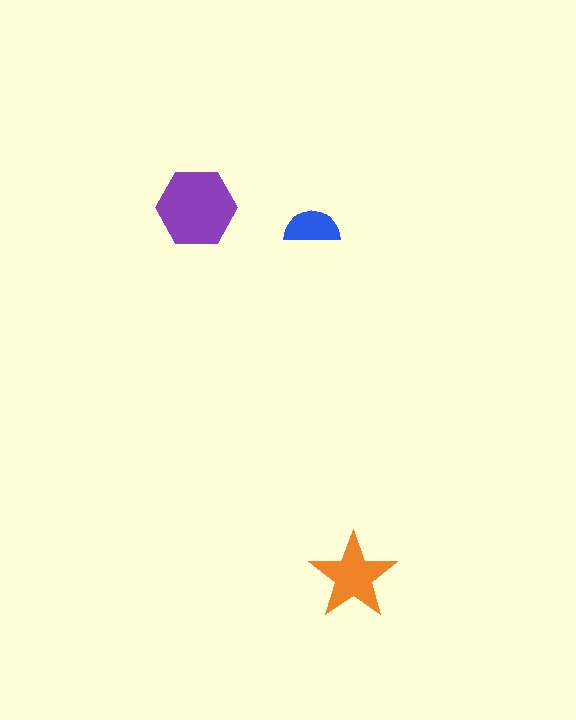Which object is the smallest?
The blue semicircle.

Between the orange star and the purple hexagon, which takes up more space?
The purple hexagon.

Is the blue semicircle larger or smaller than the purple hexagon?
Smaller.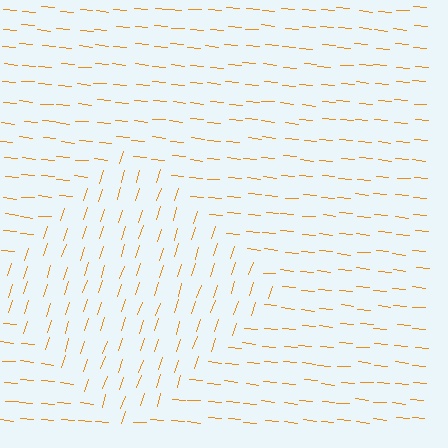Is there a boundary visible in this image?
Yes, there is a texture boundary formed by a change in line orientation.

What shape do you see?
I see a diamond.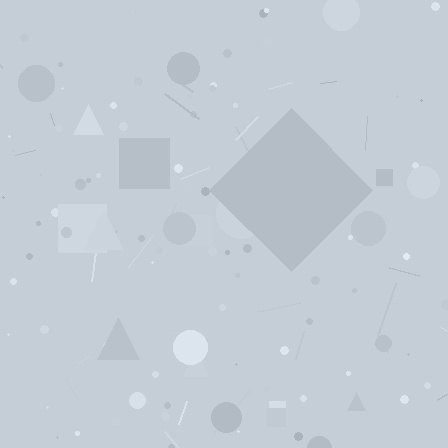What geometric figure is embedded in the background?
A diamond is embedded in the background.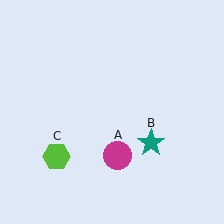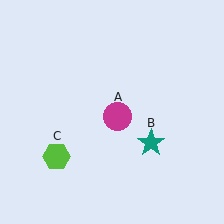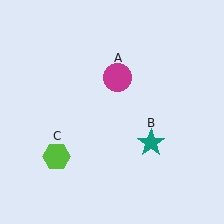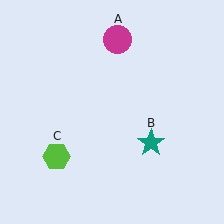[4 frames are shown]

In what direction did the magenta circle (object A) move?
The magenta circle (object A) moved up.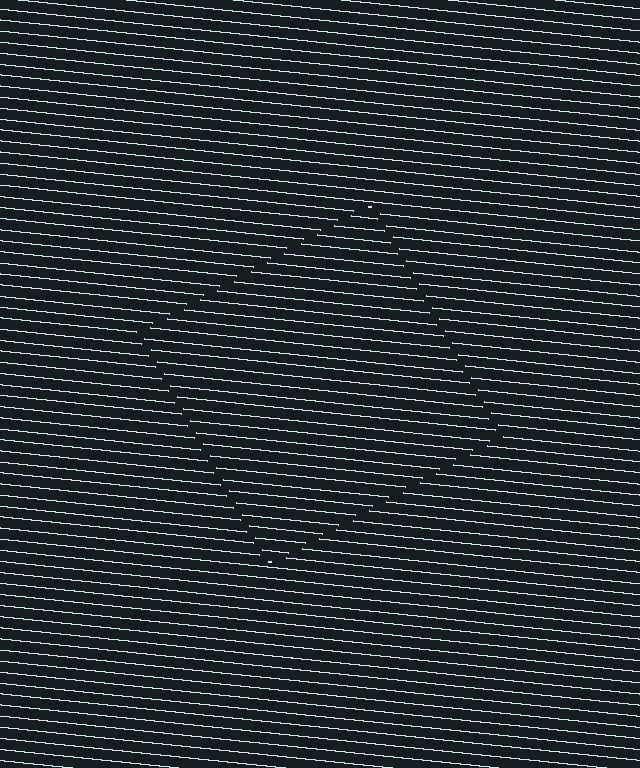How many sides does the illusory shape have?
4 sides — the line-ends trace a square.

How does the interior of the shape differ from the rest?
The interior of the shape contains the same grating, shifted by half a period — the contour is defined by the phase discontinuity where line-ends from the inner and outer gratings abut.